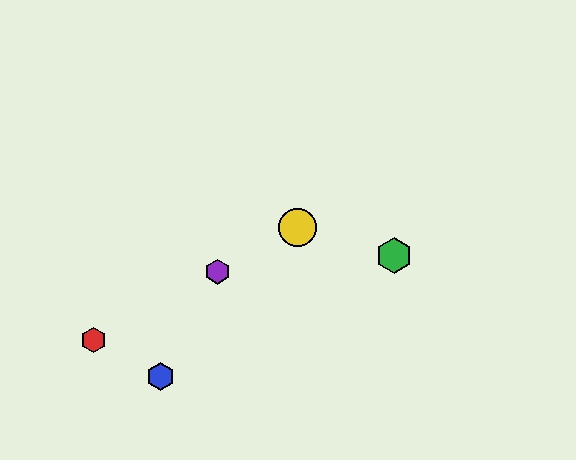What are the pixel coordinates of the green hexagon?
The green hexagon is at (394, 255).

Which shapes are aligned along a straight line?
The red hexagon, the yellow circle, the purple hexagon are aligned along a straight line.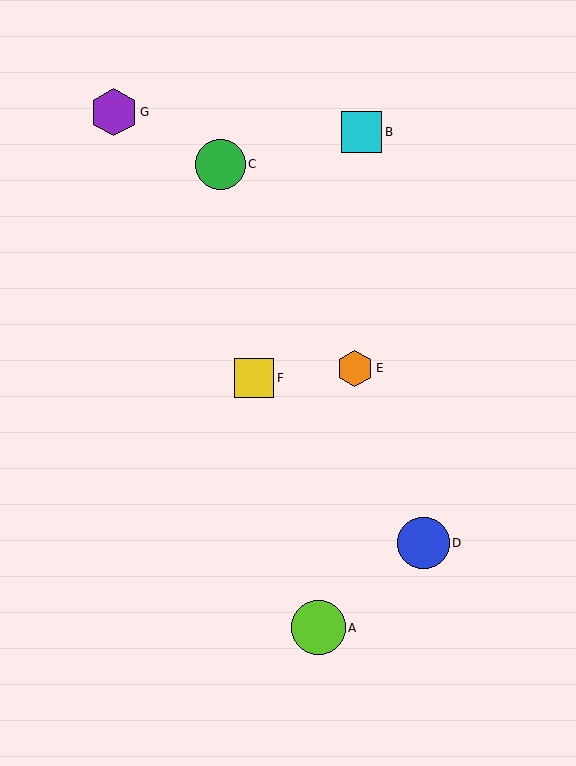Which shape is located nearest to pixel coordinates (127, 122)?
The purple hexagon (labeled G) at (114, 112) is nearest to that location.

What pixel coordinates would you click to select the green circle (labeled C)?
Click at (220, 164) to select the green circle C.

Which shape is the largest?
The lime circle (labeled A) is the largest.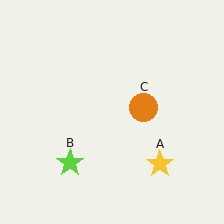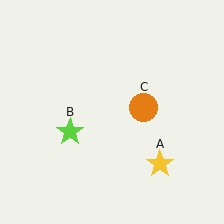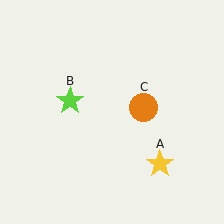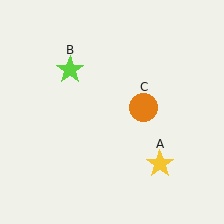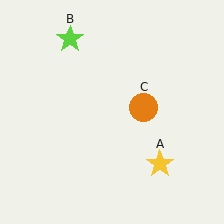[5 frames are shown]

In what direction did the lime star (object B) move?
The lime star (object B) moved up.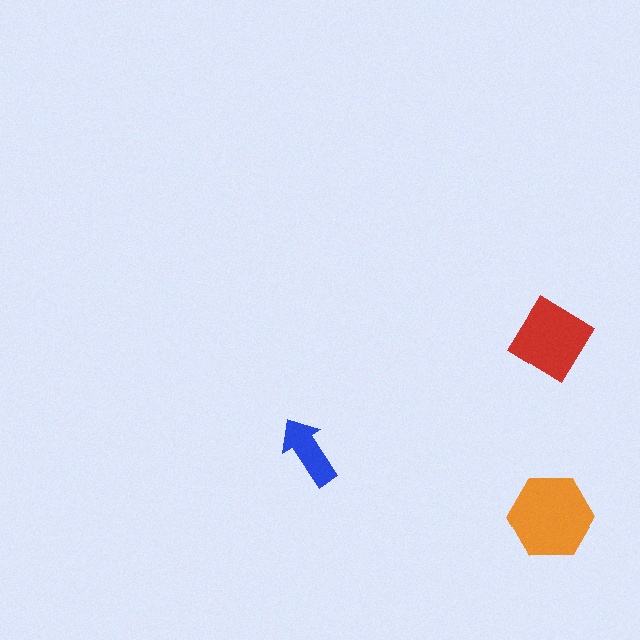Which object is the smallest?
The blue arrow.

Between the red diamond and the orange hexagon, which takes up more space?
The orange hexagon.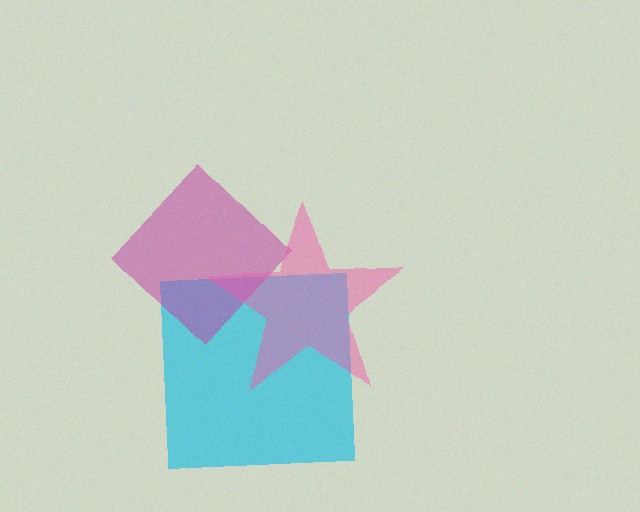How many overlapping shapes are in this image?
There are 3 overlapping shapes in the image.